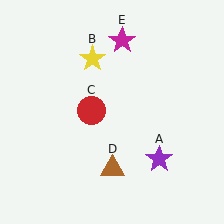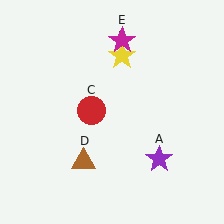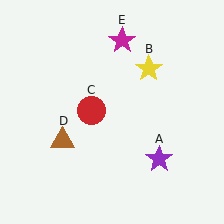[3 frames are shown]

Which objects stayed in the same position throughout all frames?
Purple star (object A) and red circle (object C) and magenta star (object E) remained stationary.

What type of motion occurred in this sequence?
The yellow star (object B), brown triangle (object D) rotated clockwise around the center of the scene.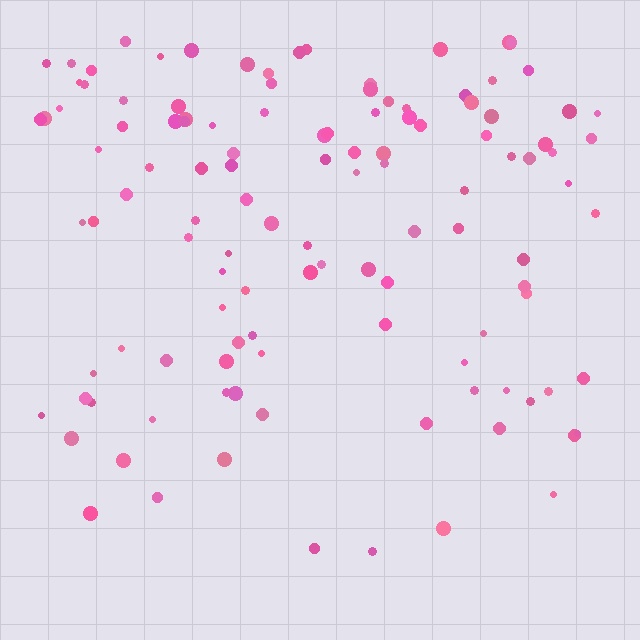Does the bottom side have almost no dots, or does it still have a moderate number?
Still a moderate number, just noticeably fewer than the top.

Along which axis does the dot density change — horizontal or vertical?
Vertical.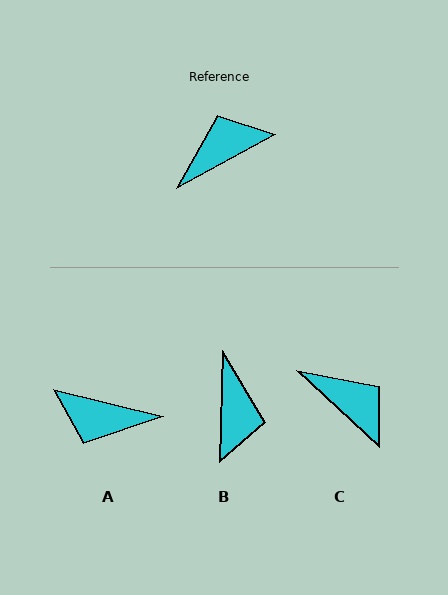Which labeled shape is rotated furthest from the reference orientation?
A, about 137 degrees away.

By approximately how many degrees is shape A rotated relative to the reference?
Approximately 137 degrees counter-clockwise.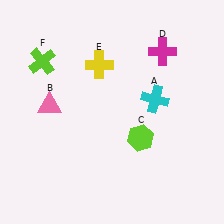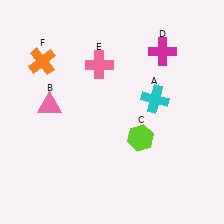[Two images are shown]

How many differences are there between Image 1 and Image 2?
There are 2 differences between the two images.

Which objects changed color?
E changed from yellow to pink. F changed from lime to orange.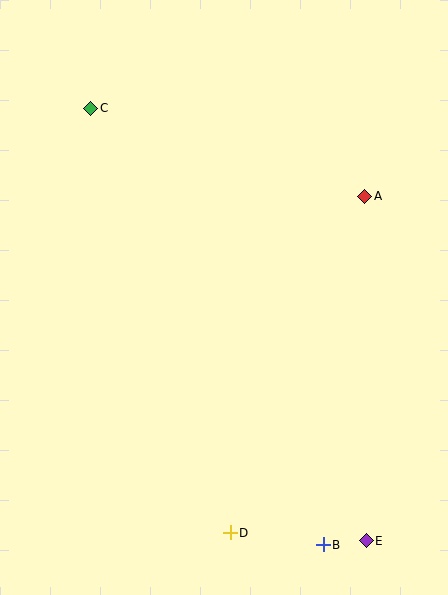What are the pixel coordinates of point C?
Point C is at (91, 108).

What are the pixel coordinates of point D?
Point D is at (230, 533).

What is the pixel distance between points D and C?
The distance between D and C is 447 pixels.